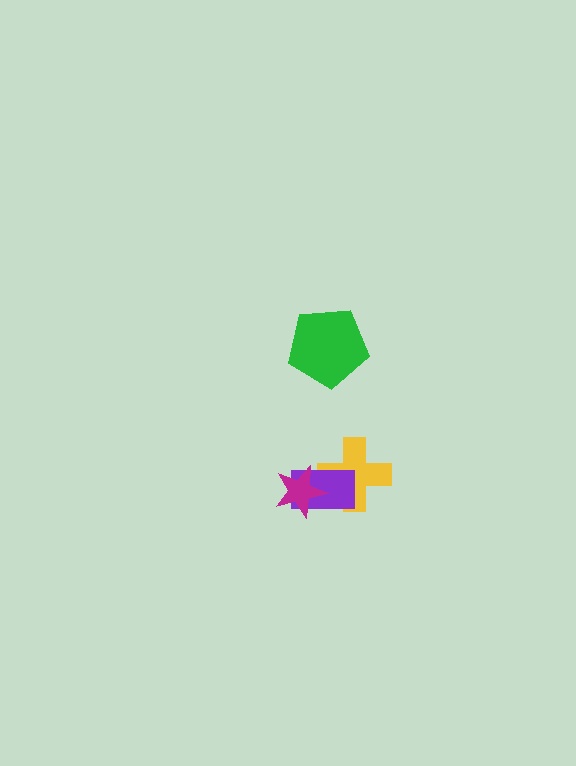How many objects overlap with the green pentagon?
0 objects overlap with the green pentagon.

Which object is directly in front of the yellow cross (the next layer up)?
The purple rectangle is directly in front of the yellow cross.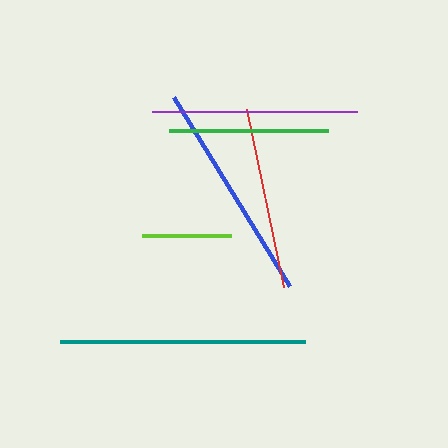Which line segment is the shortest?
The lime line is the shortest at approximately 89 pixels.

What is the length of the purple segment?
The purple segment is approximately 205 pixels long.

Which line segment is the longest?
The teal line is the longest at approximately 244 pixels.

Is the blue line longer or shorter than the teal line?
The teal line is longer than the blue line.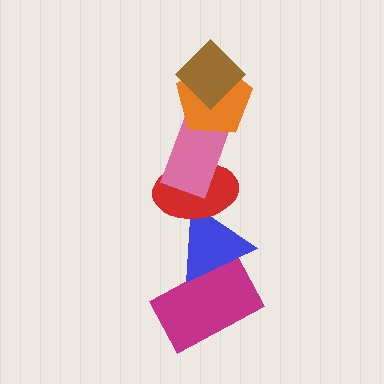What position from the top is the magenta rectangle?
The magenta rectangle is 6th from the top.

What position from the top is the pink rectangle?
The pink rectangle is 3rd from the top.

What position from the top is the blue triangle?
The blue triangle is 5th from the top.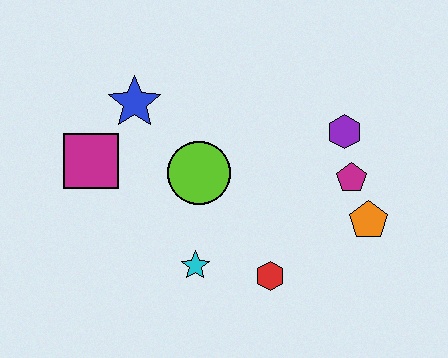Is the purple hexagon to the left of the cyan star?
No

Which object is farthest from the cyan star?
The purple hexagon is farthest from the cyan star.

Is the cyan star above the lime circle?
No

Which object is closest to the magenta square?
The blue star is closest to the magenta square.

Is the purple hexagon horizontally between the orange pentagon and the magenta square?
Yes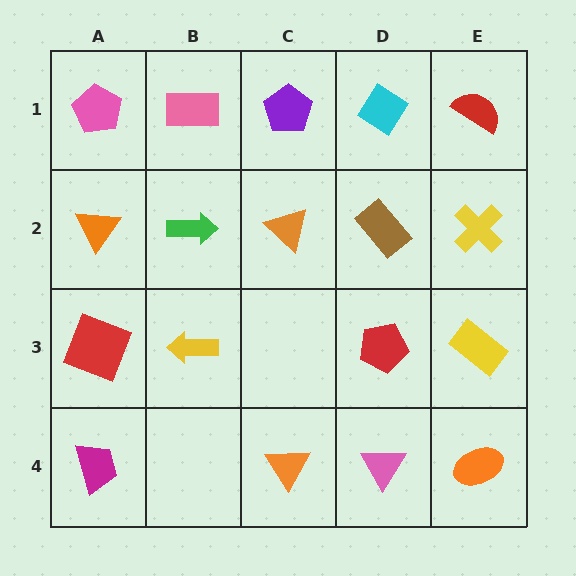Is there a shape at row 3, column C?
No, that cell is empty.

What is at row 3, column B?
A yellow arrow.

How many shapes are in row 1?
5 shapes.